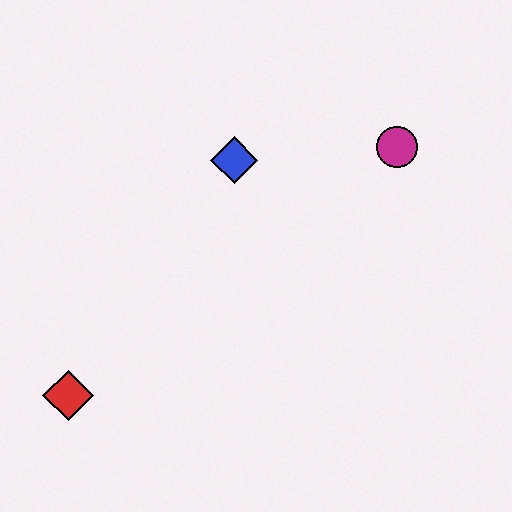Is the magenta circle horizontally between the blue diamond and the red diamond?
No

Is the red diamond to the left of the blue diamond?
Yes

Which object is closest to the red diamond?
The blue diamond is closest to the red diamond.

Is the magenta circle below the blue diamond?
No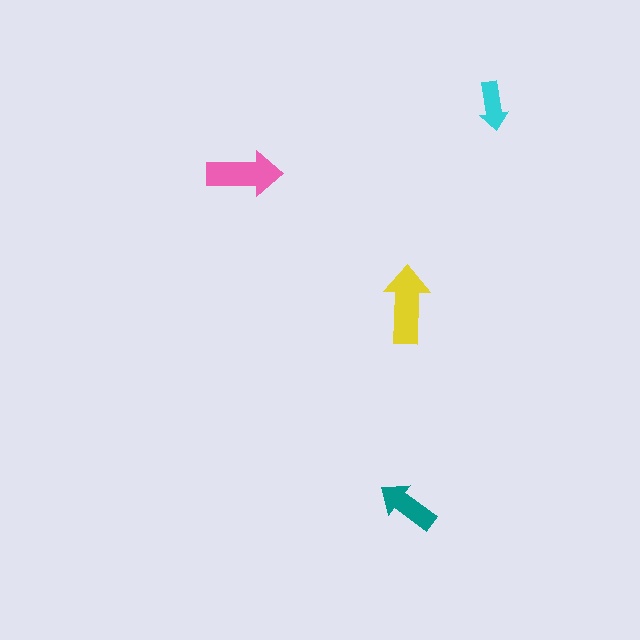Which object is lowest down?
The teal arrow is bottommost.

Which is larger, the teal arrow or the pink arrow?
The pink one.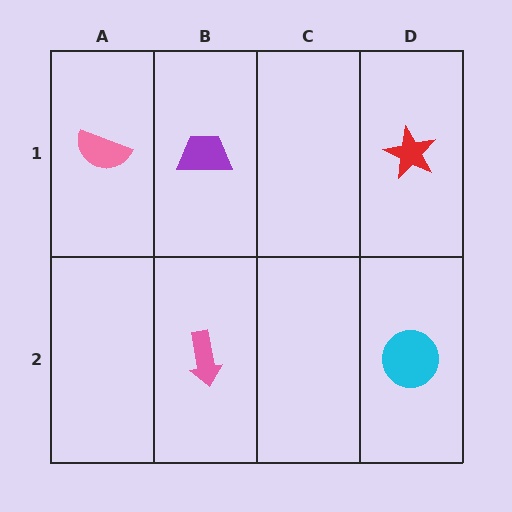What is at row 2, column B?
A pink arrow.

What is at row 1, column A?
A pink semicircle.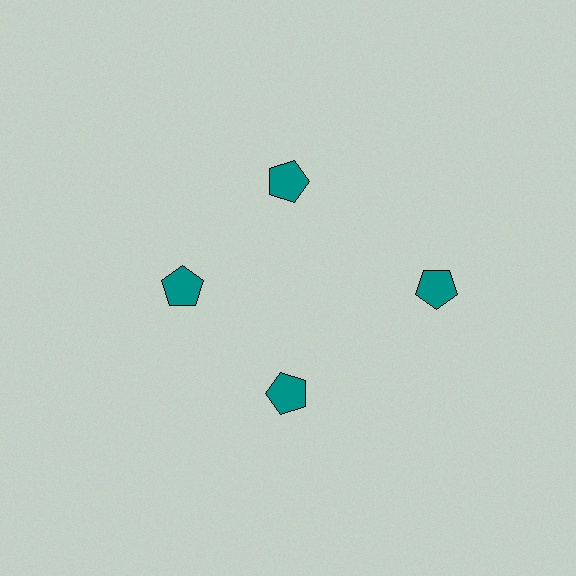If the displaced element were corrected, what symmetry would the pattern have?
It would have 4-fold rotational symmetry — the pattern would map onto itself every 90 degrees.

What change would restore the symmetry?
The symmetry would be restored by moving it inward, back onto the ring so that all 4 pentagons sit at equal angles and equal distance from the center.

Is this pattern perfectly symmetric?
No. The 4 teal pentagons are arranged in a ring, but one element near the 3 o'clock position is pushed outward from the center, breaking the 4-fold rotational symmetry.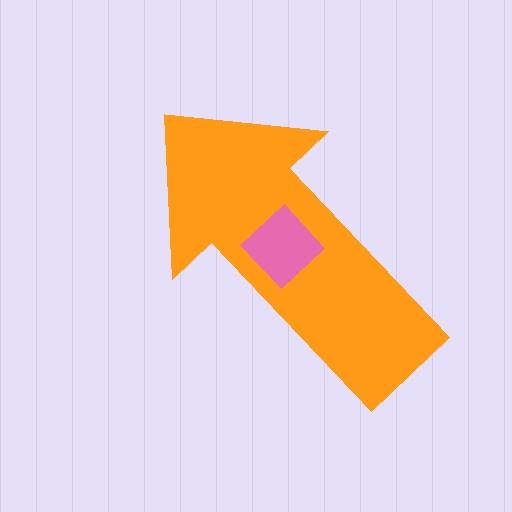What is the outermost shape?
The orange arrow.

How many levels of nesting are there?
2.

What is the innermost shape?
The pink diamond.